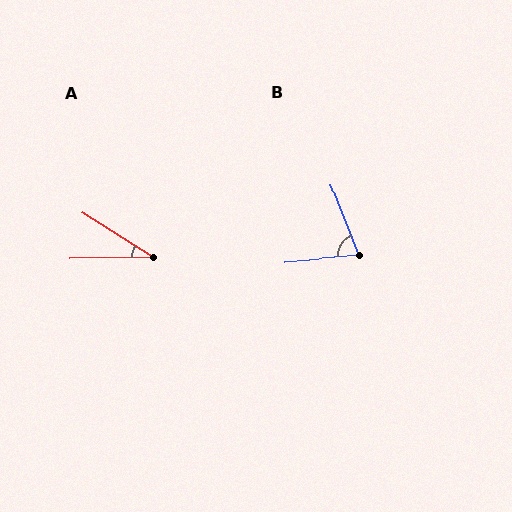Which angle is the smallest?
A, at approximately 33 degrees.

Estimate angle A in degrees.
Approximately 33 degrees.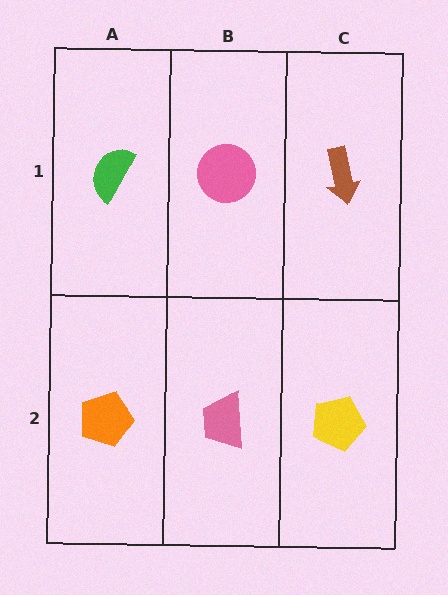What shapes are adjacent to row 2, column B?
A pink circle (row 1, column B), an orange pentagon (row 2, column A), a yellow pentagon (row 2, column C).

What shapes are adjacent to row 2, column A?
A green semicircle (row 1, column A), a pink trapezoid (row 2, column B).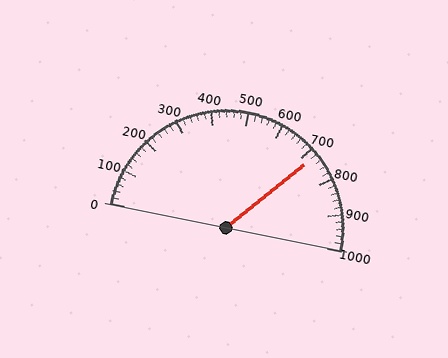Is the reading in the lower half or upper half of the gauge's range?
The reading is in the upper half of the range (0 to 1000).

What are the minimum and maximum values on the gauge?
The gauge ranges from 0 to 1000.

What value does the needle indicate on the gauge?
The needle indicates approximately 720.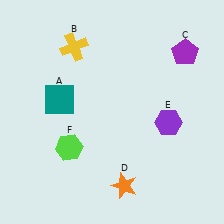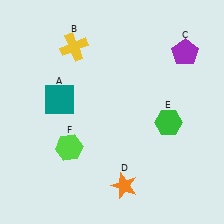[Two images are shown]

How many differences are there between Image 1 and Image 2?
There is 1 difference between the two images.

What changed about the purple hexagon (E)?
In Image 1, E is purple. In Image 2, it changed to green.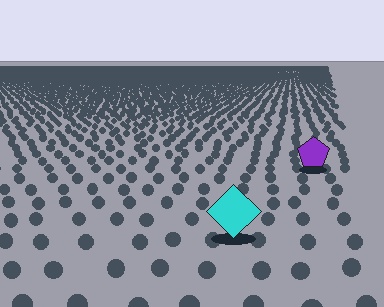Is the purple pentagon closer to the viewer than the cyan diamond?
No. The cyan diamond is closer — you can tell from the texture gradient: the ground texture is coarser near it.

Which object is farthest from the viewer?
The purple pentagon is farthest from the viewer. It appears smaller and the ground texture around it is denser.